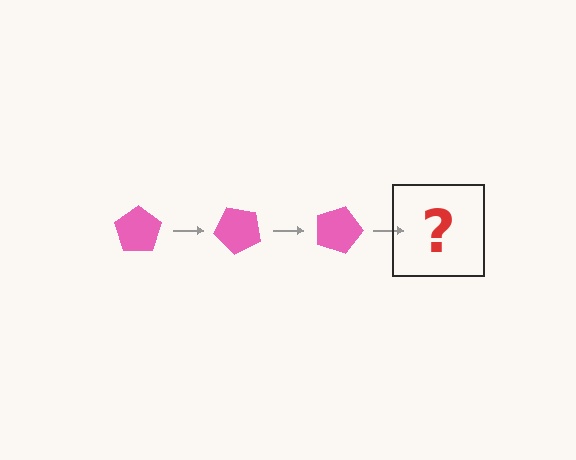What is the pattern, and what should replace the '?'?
The pattern is that the pentagon rotates 45 degrees each step. The '?' should be a pink pentagon rotated 135 degrees.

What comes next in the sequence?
The next element should be a pink pentagon rotated 135 degrees.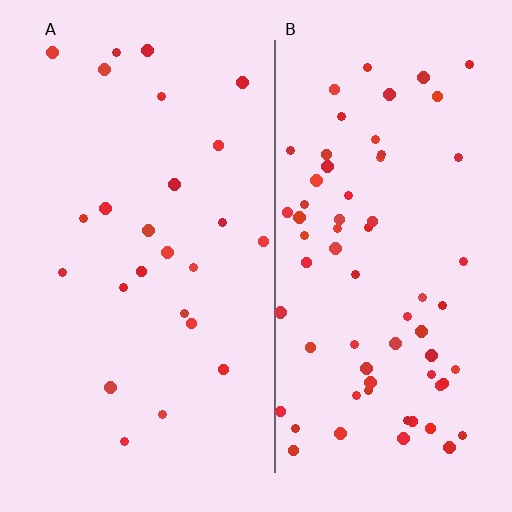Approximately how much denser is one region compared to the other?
Approximately 2.7× — region B over region A.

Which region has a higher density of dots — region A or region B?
B (the right).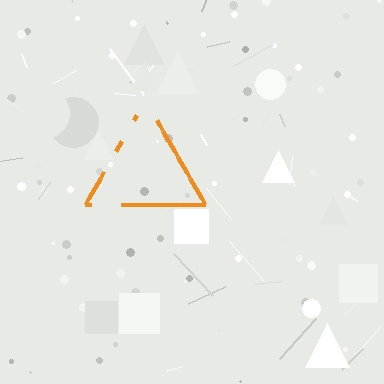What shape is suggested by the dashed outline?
The dashed outline suggests a triangle.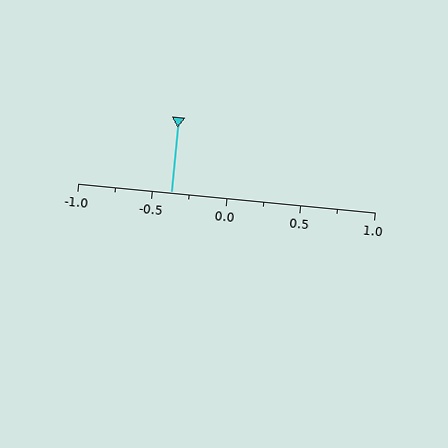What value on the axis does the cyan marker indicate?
The marker indicates approximately -0.38.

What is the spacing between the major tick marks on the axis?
The major ticks are spaced 0.5 apart.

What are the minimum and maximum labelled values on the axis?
The axis runs from -1.0 to 1.0.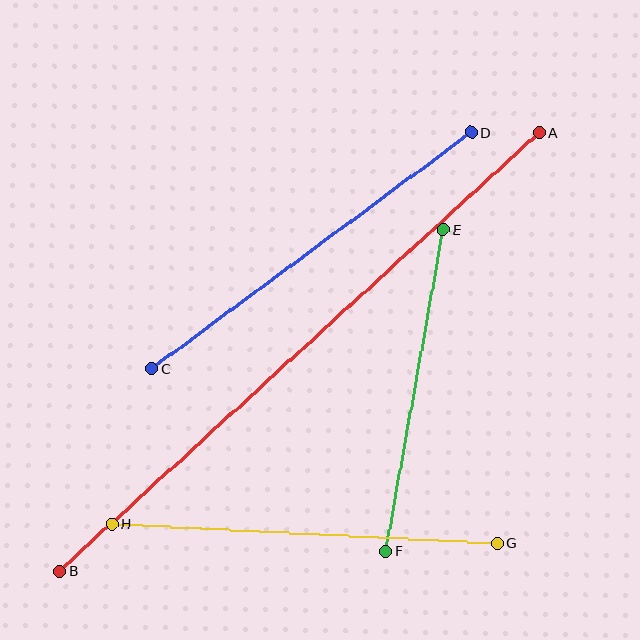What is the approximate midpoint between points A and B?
The midpoint is at approximately (299, 351) pixels.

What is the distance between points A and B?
The distance is approximately 650 pixels.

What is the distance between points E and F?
The distance is approximately 327 pixels.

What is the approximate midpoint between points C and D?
The midpoint is at approximately (312, 251) pixels.